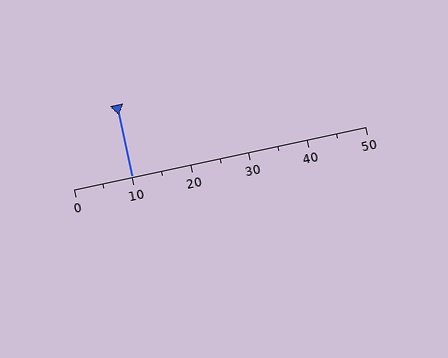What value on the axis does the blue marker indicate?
The marker indicates approximately 10.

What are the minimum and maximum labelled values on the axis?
The axis runs from 0 to 50.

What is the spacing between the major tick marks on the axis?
The major ticks are spaced 10 apart.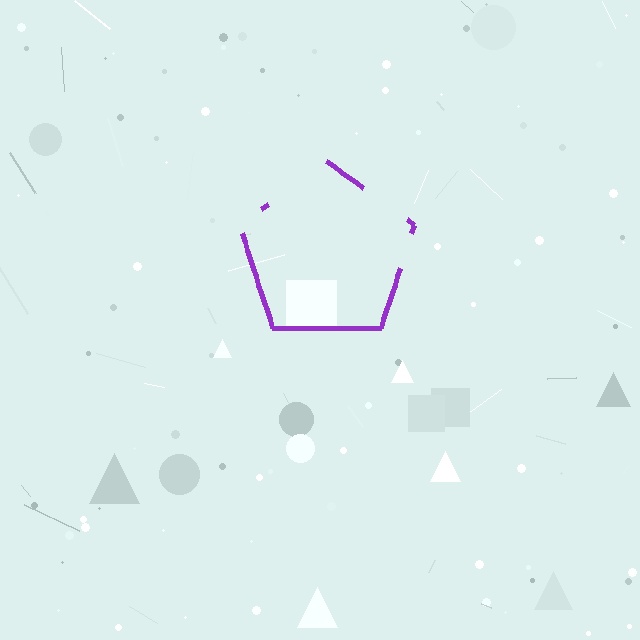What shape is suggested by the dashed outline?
The dashed outline suggests a pentagon.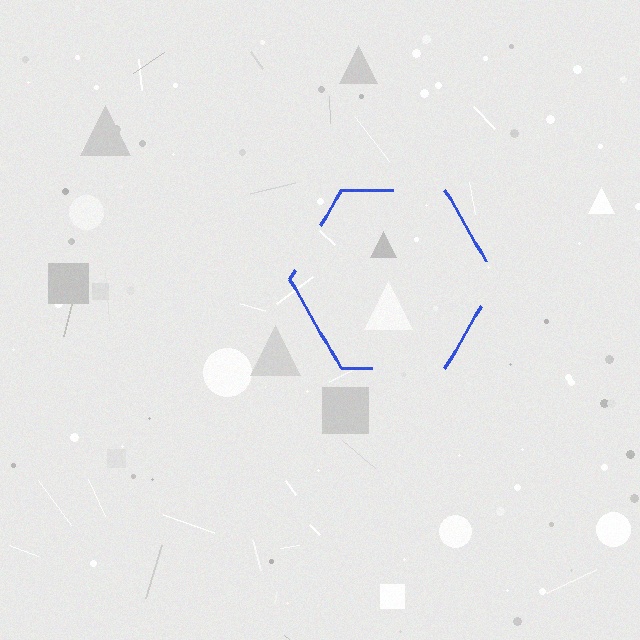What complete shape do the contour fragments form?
The contour fragments form a hexagon.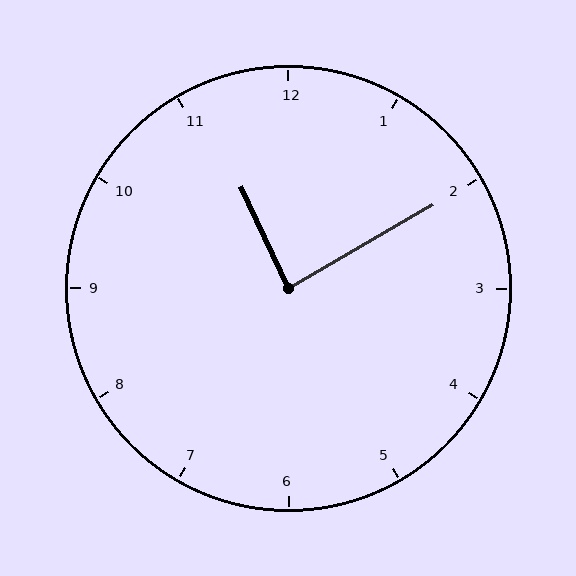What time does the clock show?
11:10.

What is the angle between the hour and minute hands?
Approximately 85 degrees.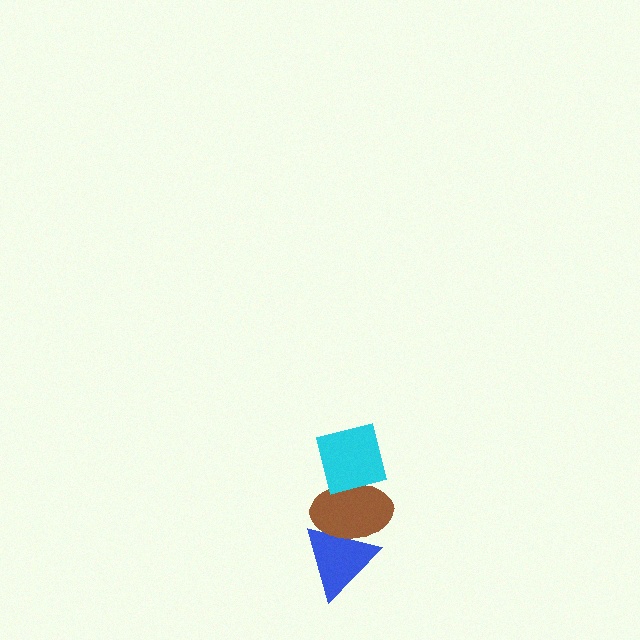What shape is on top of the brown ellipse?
The cyan square is on top of the brown ellipse.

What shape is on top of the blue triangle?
The brown ellipse is on top of the blue triangle.